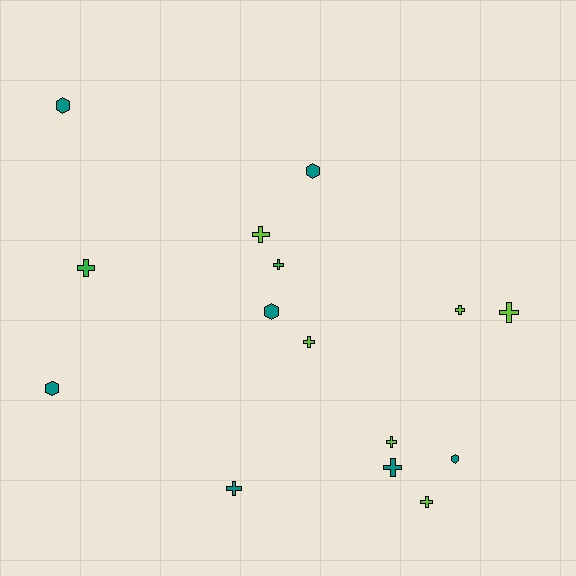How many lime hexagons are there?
There are no lime hexagons.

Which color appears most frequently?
Teal, with 7 objects.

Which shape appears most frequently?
Cross, with 10 objects.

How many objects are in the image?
There are 15 objects.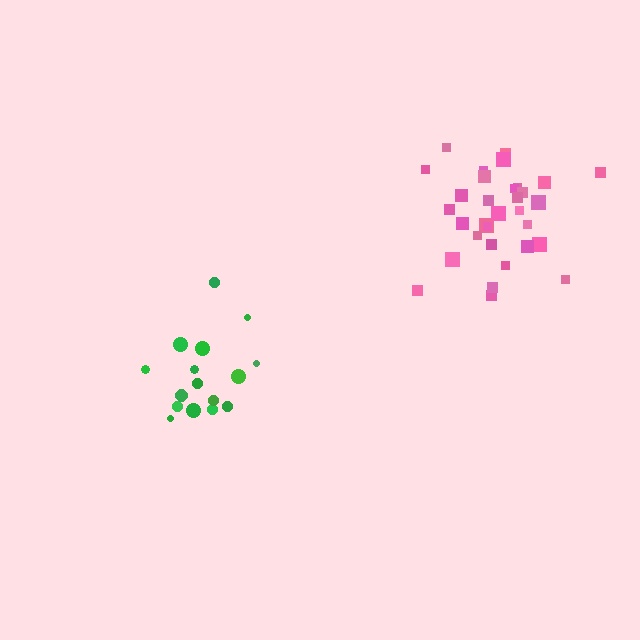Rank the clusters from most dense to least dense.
pink, green.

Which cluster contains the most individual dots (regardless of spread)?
Pink (32).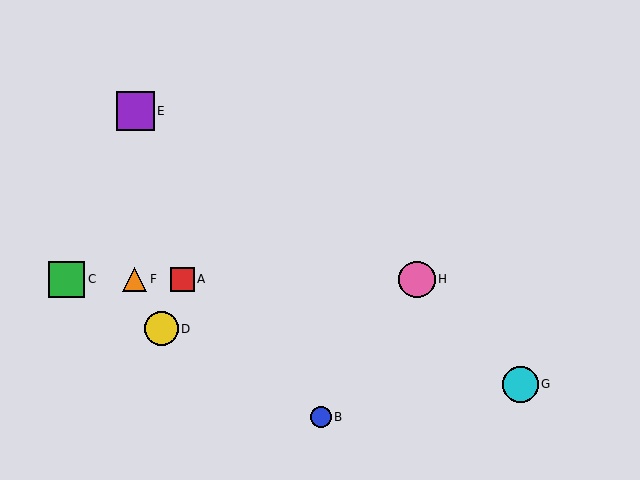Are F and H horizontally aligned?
Yes, both are at y≈279.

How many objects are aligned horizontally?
4 objects (A, C, F, H) are aligned horizontally.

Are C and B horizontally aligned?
No, C is at y≈279 and B is at y≈417.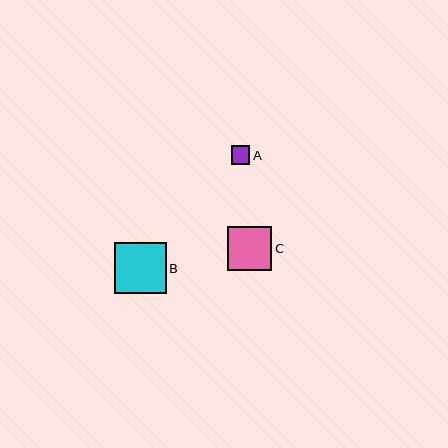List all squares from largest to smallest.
From largest to smallest: B, C, A.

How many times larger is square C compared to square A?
Square C is approximately 2.4 times the size of square A.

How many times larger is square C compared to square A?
Square C is approximately 2.4 times the size of square A.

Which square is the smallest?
Square A is the smallest with a size of approximately 18 pixels.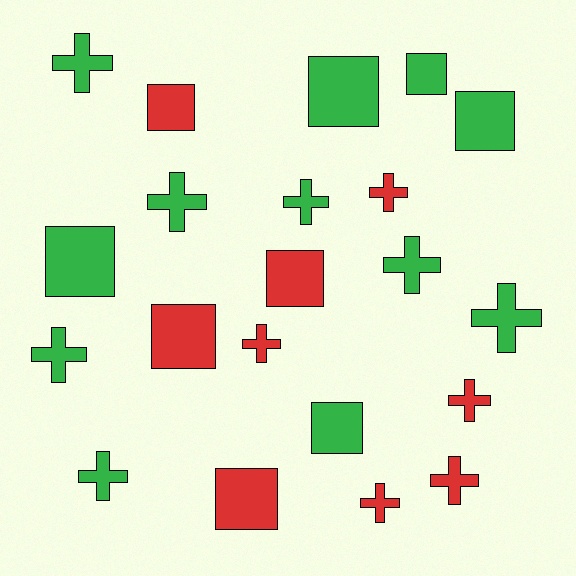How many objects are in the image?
There are 21 objects.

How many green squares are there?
There are 5 green squares.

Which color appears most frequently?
Green, with 12 objects.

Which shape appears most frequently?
Cross, with 12 objects.